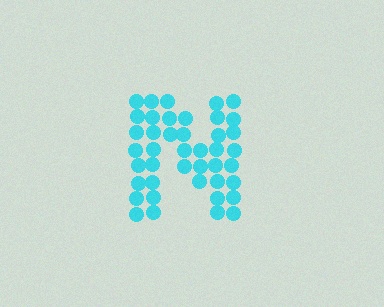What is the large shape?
The large shape is the letter N.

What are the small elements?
The small elements are circles.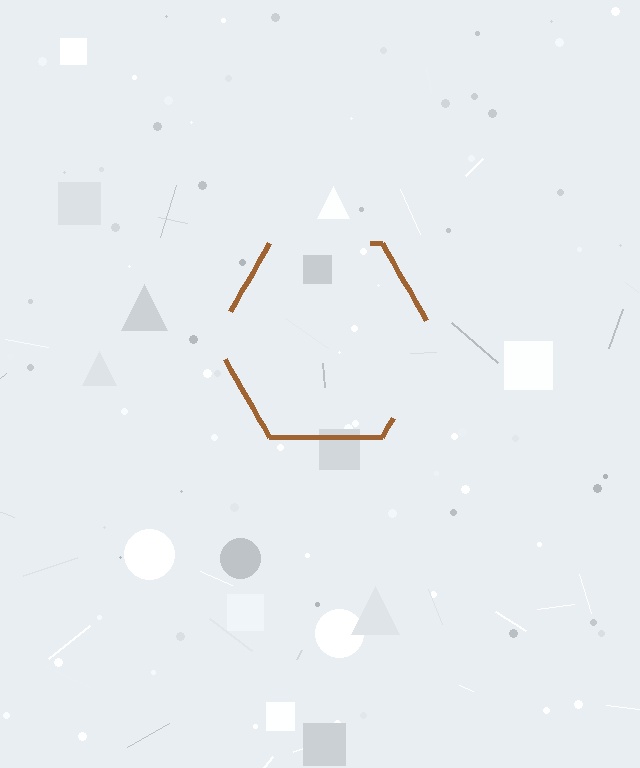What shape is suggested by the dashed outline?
The dashed outline suggests a hexagon.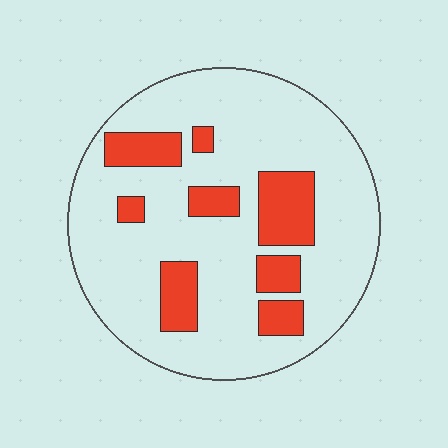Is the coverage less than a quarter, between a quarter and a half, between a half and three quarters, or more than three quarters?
Less than a quarter.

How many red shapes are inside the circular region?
8.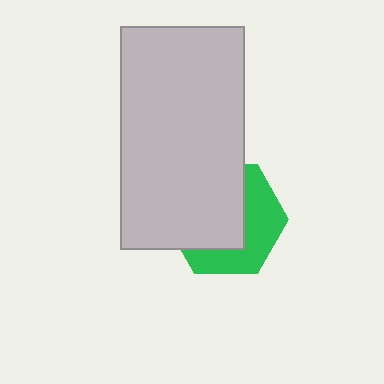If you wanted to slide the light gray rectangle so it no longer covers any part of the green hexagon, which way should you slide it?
Slide it toward the upper-left — that is the most direct way to separate the two shapes.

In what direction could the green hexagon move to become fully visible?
The green hexagon could move toward the lower-right. That would shift it out from behind the light gray rectangle entirely.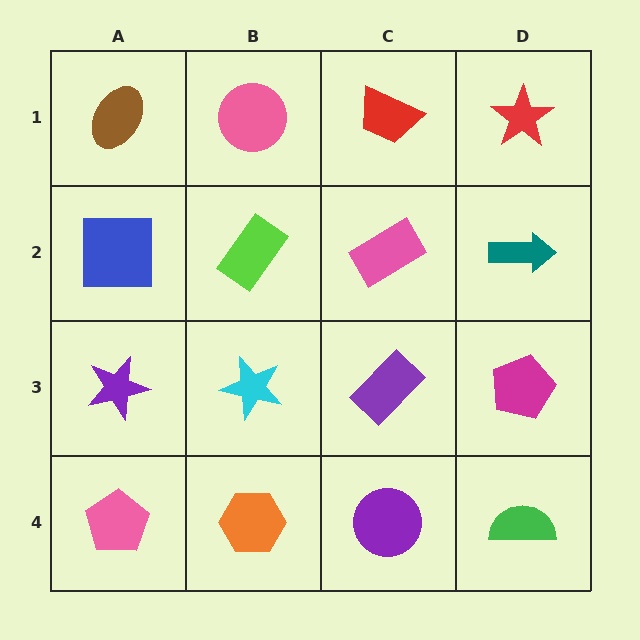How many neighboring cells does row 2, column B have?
4.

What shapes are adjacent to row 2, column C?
A red trapezoid (row 1, column C), a purple rectangle (row 3, column C), a lime rectangle (row 2, column B), a teal arrow (row 2, column D).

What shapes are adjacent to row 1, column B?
A lime rectangle (row 2, column B), a brown ellipse (row 1, column A), a red trapezoid (row 1, column C).